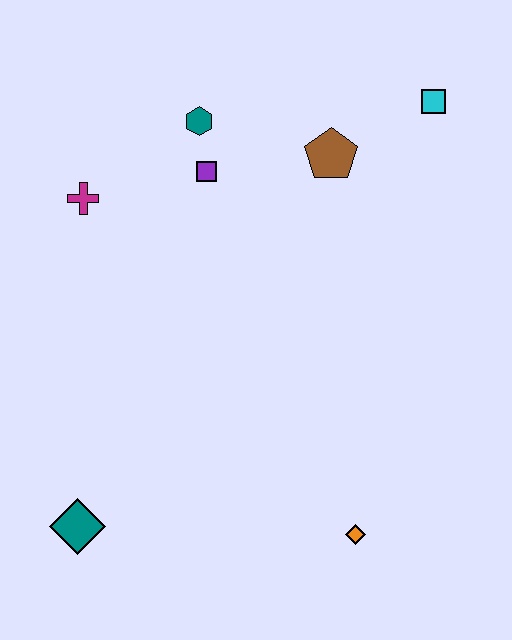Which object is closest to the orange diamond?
The teal diamond is closest to the orange diamond.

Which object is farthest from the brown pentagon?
The teal diamond is farthest from the brown pentagon.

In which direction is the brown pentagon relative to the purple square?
The brown pentagon is to the right of the purple square.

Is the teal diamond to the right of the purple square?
No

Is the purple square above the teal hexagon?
No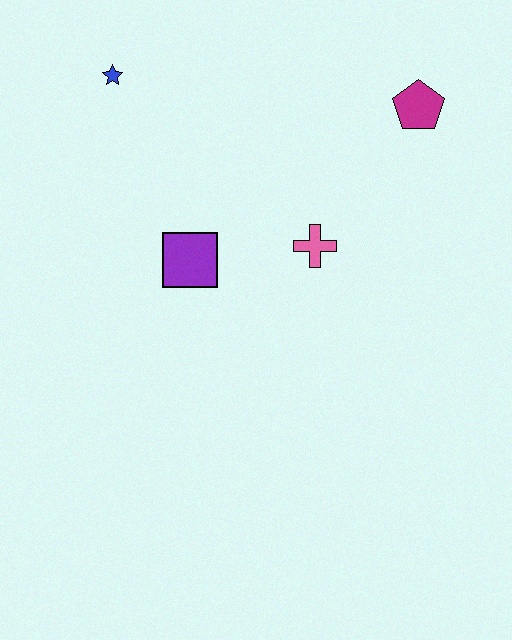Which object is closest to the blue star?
The purple square is closest to the blue star.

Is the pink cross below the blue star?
Yes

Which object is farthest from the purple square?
The magenta pentagon is farthest from the purple square.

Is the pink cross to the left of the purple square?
No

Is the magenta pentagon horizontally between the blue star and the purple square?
No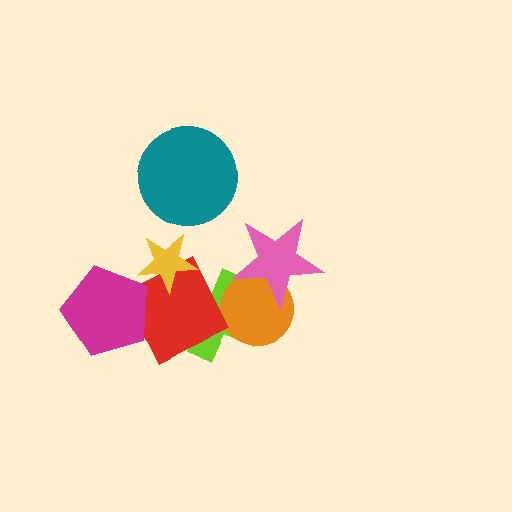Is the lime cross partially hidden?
Yes, it is partially covered by another shape.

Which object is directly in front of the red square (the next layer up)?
The magenta pentagon is directly in front of the red square.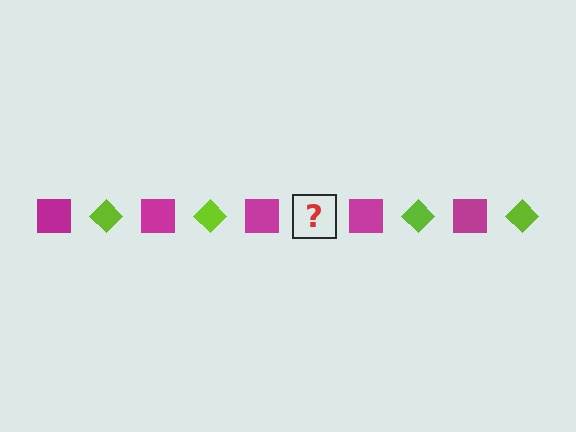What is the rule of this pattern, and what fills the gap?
The rule is that the pattern alternates between magenta square and lime diamond. The gap should be filled with a lime diamond.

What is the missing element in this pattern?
The missing element is a lime diamond.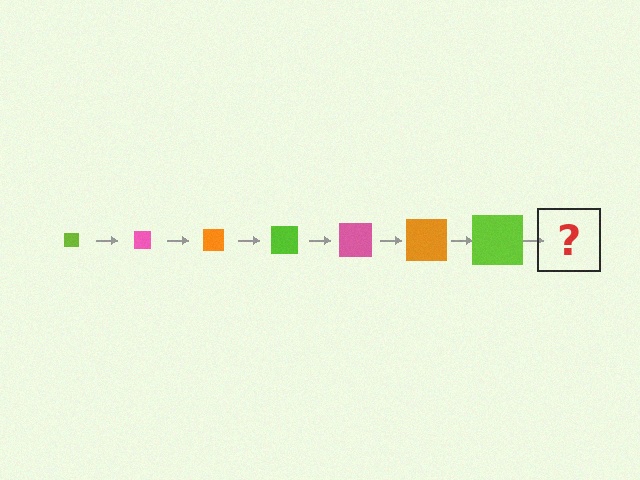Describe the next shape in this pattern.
It should be a pink square, larger than the previous one.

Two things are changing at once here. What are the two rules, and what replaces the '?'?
The two rules are that the square grows larger each step and the color cycles through lime, pink, and orange. The '?' should be a pink square, larger than the previous one.